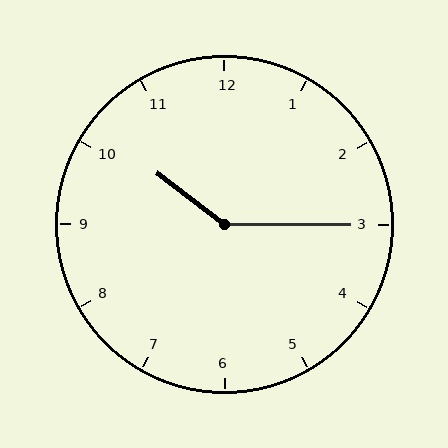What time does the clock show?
10:15.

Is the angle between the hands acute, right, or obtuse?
It is obtuse.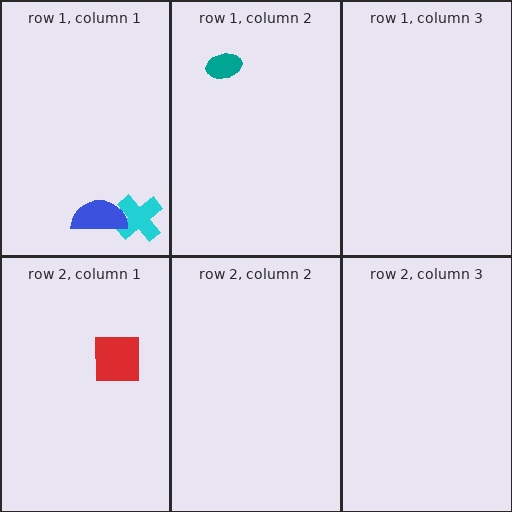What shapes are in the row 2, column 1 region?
The red square.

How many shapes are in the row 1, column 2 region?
1.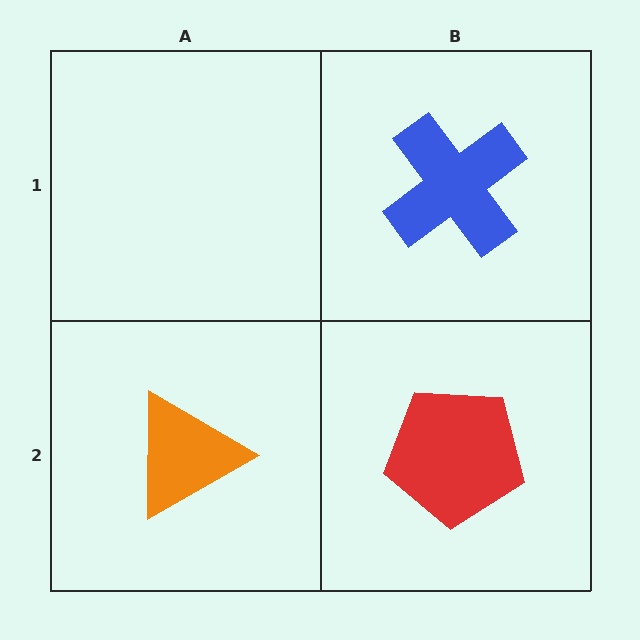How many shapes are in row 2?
2 shapes.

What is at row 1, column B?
A blue cross.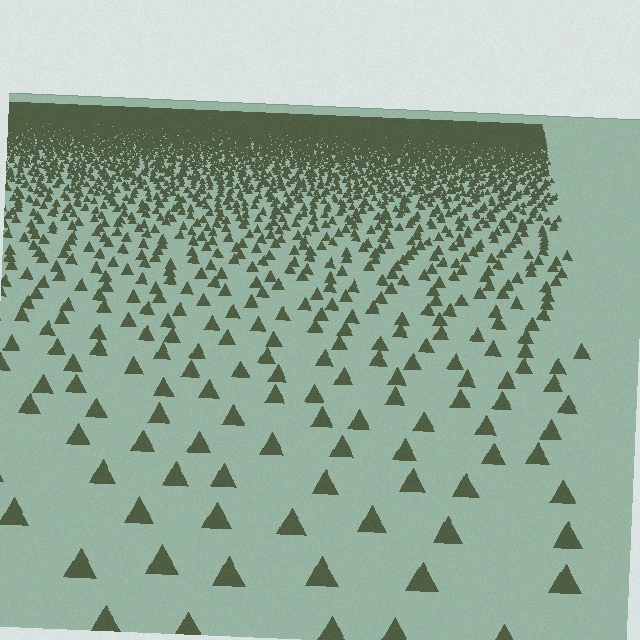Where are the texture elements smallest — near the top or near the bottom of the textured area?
Near the top.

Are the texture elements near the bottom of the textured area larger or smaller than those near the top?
Larger. Near the bottom, elements are closer to the viewer and appear at a bigger on-screen size.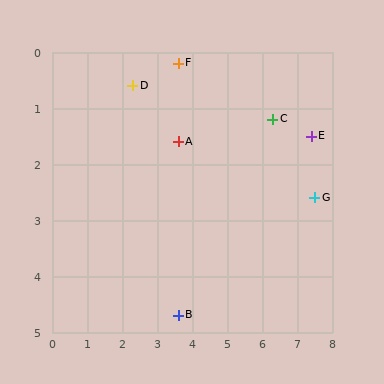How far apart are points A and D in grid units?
Points A and D are about 1.6 grid units apart.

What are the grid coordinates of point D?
Point D is at approximately (2.3, 0.6).